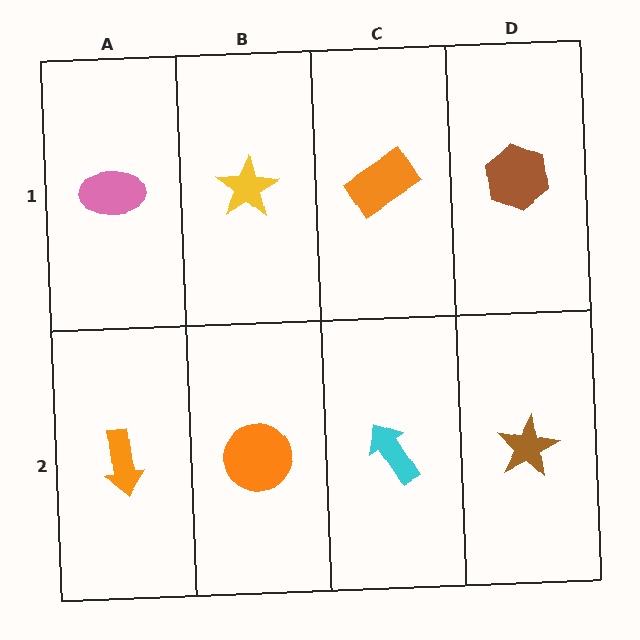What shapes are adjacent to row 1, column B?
An orange circle (row 2, column B), a pink ellipse (row 1, column A), an orange rectangle (row 1, column C).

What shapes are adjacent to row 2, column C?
An orange rectangle (row 1, column C), an orange circle (row 2, column B), a brown star (row 2, column D).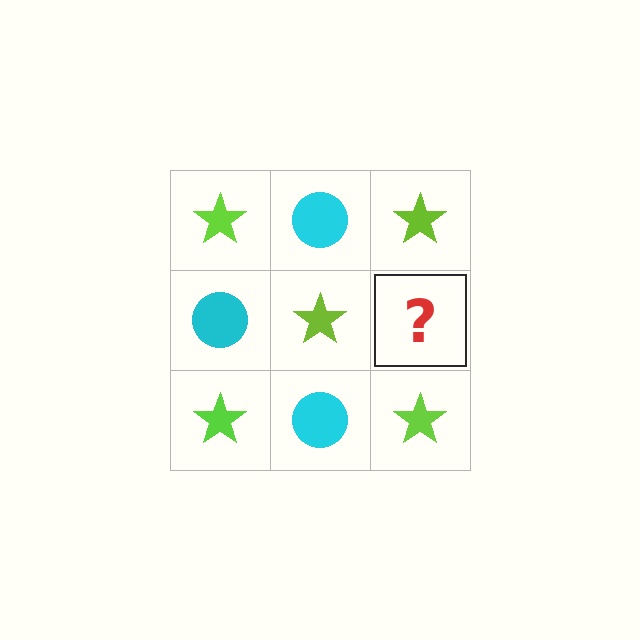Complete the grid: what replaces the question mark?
The question mark should be replaced with a cyan circle.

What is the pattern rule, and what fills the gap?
The rule is that it alternates lime star and cyan circle in a checkerboard pattern. The gap should be filled with a cyan circle.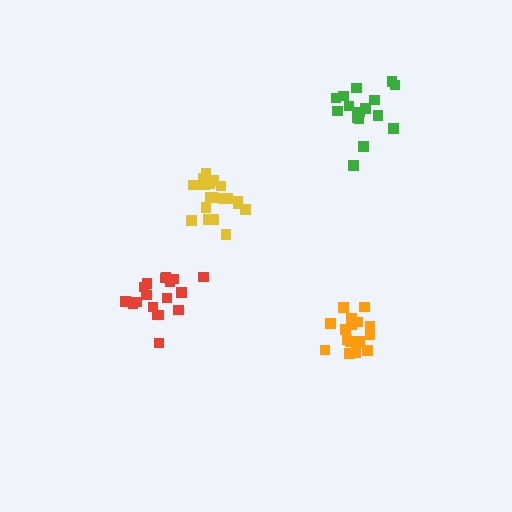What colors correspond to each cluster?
The clusters are colored: yellow, green, orange, red.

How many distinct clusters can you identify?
There are 4 distinct clusters.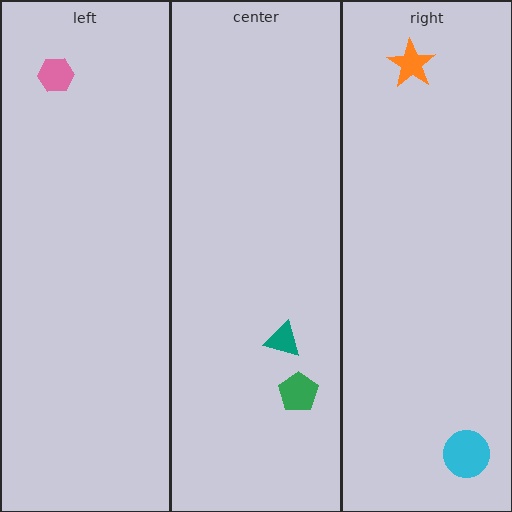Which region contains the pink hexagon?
The left region.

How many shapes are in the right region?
2.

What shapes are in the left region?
The pink hexagon.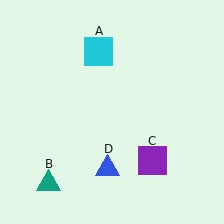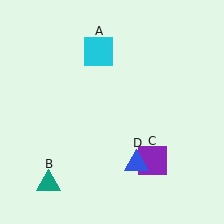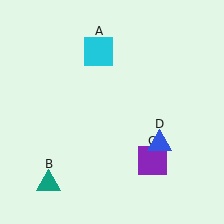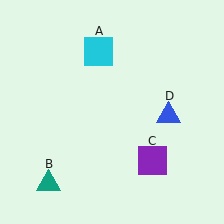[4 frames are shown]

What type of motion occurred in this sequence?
The blue triangle (object D) rotated counterclockwise around the center of the scene.